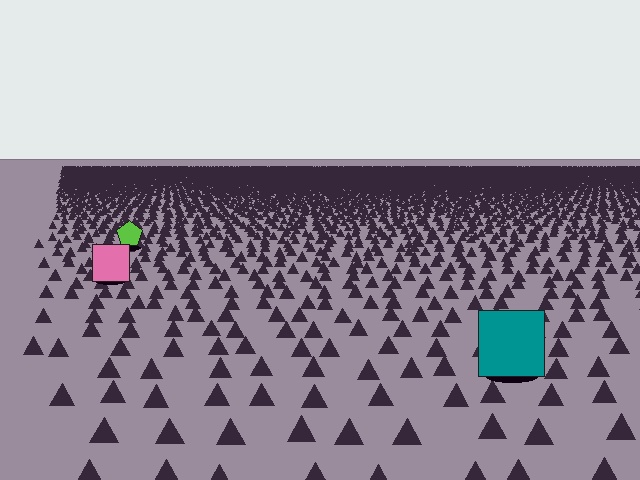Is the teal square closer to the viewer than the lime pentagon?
Yes. The teal square is closer — you can tell from the texture gradient: the ground texture is coarser near it.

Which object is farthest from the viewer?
The lime pentagon is farthest from the viewer. It appears smaller and the ground texture around it is denser.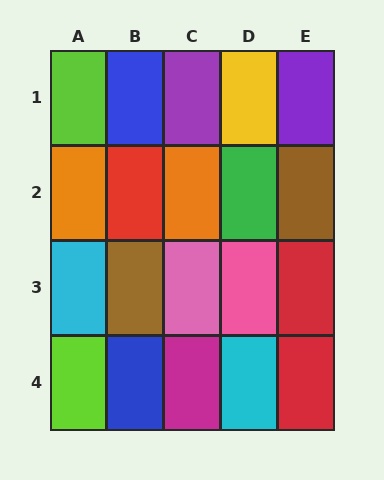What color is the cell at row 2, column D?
Green.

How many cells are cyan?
2 cells are cyan.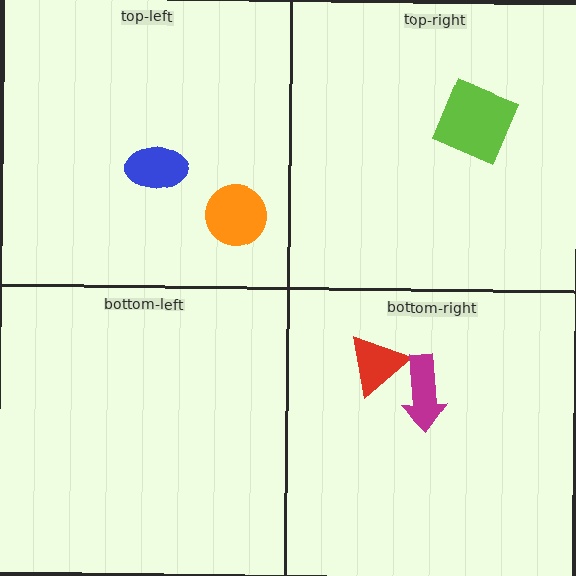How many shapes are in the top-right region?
1.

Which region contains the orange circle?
The top-left region.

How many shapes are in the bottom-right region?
2.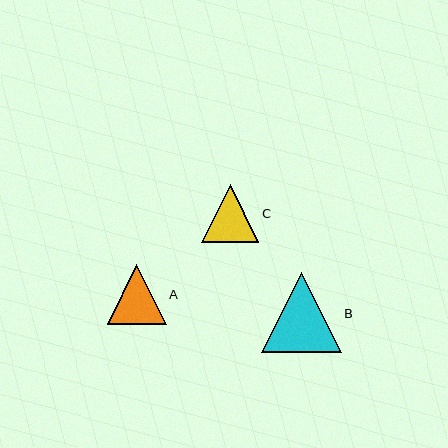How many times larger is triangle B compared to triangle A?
Triangle B is approximately 1.3 times the size of triangle A.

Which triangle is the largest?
Triangle B is the largest with a size of approximately 80 pixels.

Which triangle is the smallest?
Triangle C is the smallest with a size of approximately 58 pixels.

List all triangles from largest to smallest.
From largest to smallest: B, A, C.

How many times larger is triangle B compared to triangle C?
Triangle B is approximately 1.4 times the size of triangle C.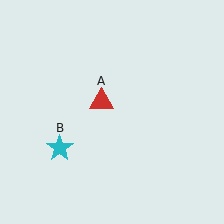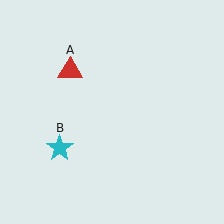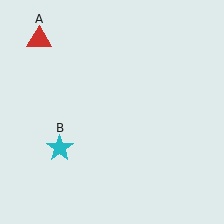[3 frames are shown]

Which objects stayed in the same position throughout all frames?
Cyan star (object B) remained stationary.